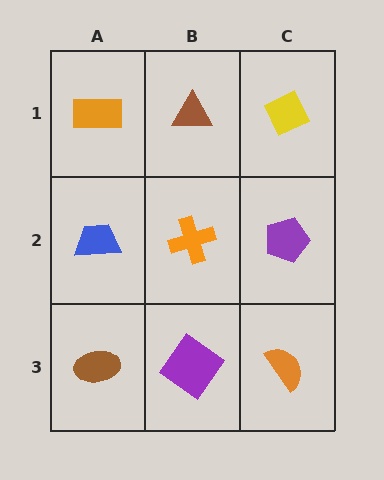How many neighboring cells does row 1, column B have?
3.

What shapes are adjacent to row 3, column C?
A purple pentagon (row 2, column C), a purple diamond (row 3, column B).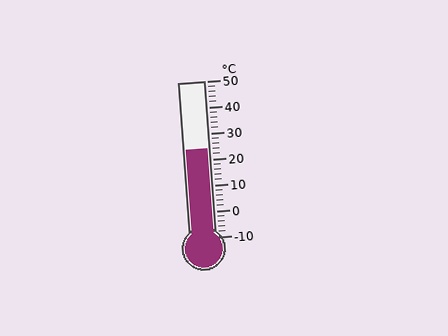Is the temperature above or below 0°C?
The temperature is above 0°C.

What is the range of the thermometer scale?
The thermometer scale ranges from -10°C to 50°C.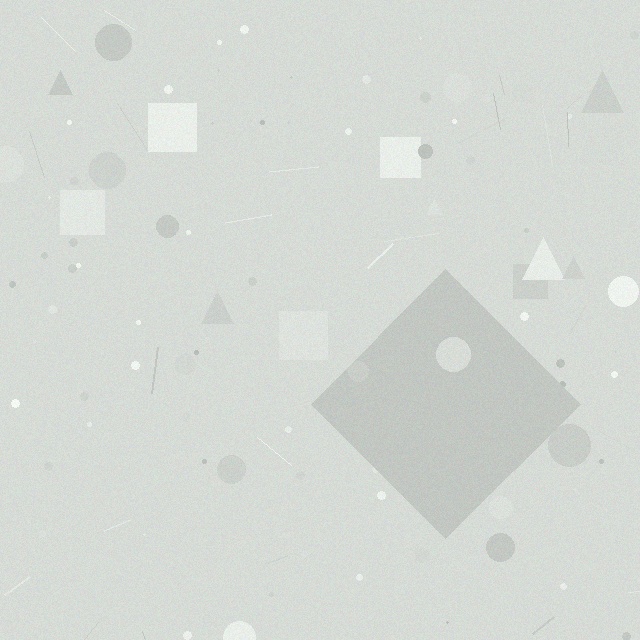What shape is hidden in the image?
A diamond is hidden in the image.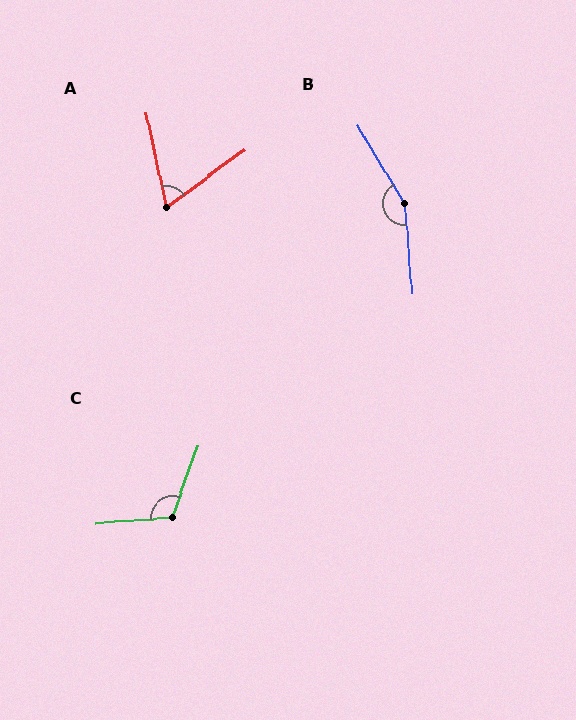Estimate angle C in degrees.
Approximately 113 degrees.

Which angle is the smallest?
A, at approximately 66 degrees.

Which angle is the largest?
B, at approximately 154 degrees.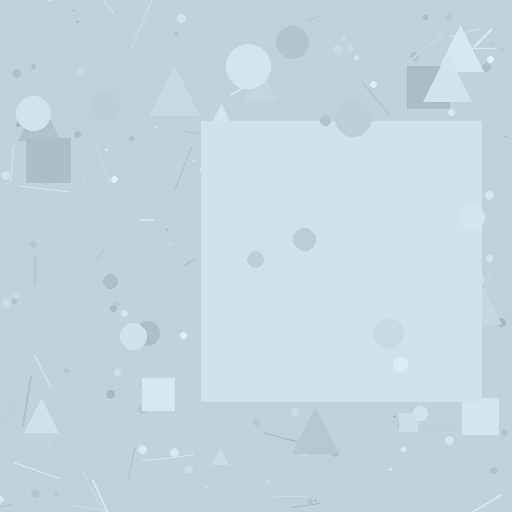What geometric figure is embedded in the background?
A square is embedded in the background.